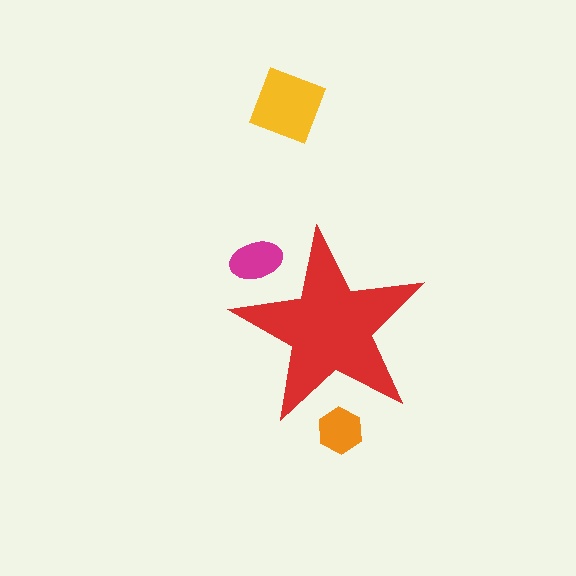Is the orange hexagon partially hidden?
Yes, the orange hexagon is partially hidden behind the red star.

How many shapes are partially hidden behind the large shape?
2 shapes are partially hidden.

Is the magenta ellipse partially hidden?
Yes, the magenta ellipse is partially hidden behind the red star.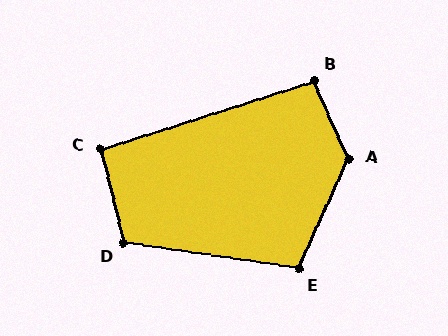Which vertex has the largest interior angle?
A, at approximately 131 degrees.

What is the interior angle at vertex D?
Approximately 112 degrees (obtuse).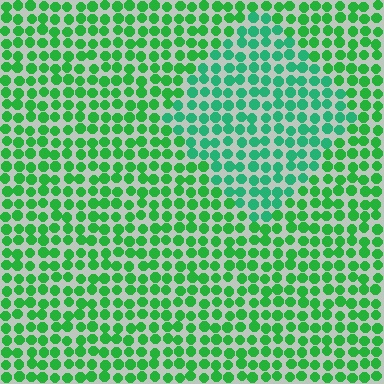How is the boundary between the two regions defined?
The boundary is defined purely by a slight shift in hue (about 25 degrees). Spacing, size, and orientation are identical on both sides.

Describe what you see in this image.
The image is filled with small green elements in a uniform arrangement. A diamond-shaped region is visible where the elements are tinted to a slightly different hue, forming a subtle color boundary.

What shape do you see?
I see a diamond.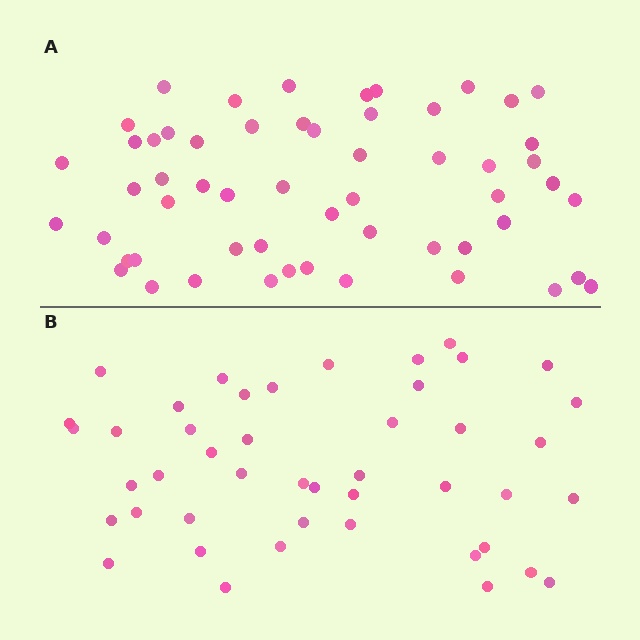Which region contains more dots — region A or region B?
Region A (the top region) has more dots.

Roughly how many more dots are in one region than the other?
Region A has roughly 12 or so more dots than region B.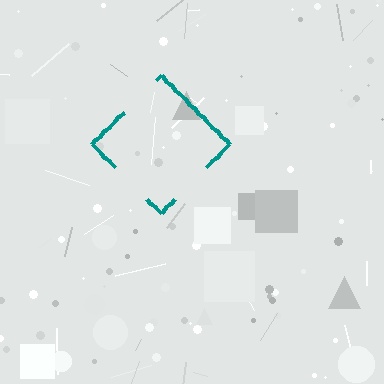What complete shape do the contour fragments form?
The contour fragments form a diamond.